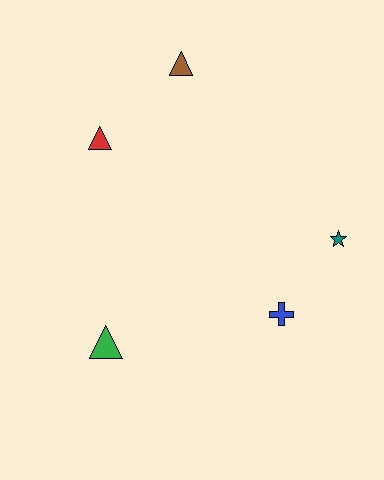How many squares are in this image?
There are no squares.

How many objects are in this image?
There are 5 objects.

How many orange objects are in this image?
There are no orange objects.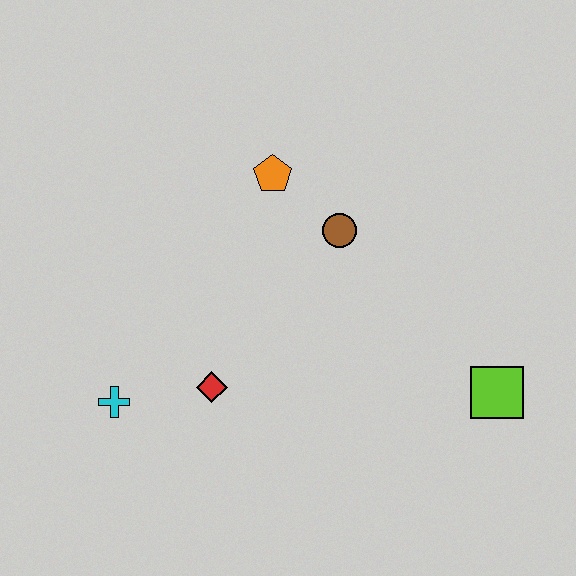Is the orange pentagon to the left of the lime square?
Yes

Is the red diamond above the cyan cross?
Yes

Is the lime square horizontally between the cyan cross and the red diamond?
No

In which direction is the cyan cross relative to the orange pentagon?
The cyan cross is below the orange pentagon.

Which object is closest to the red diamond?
The cyan cross is closest to the red diamond.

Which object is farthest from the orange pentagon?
The lime square is farthest from the orange pentagon.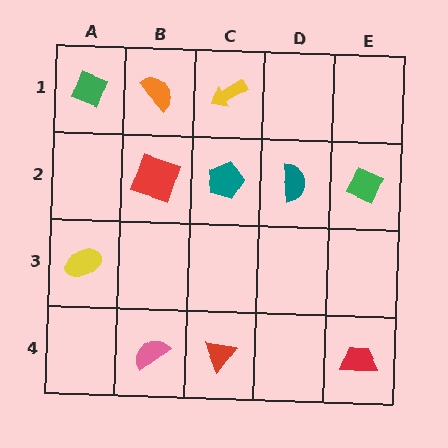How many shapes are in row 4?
3 shapes.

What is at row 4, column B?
A pink semicircle.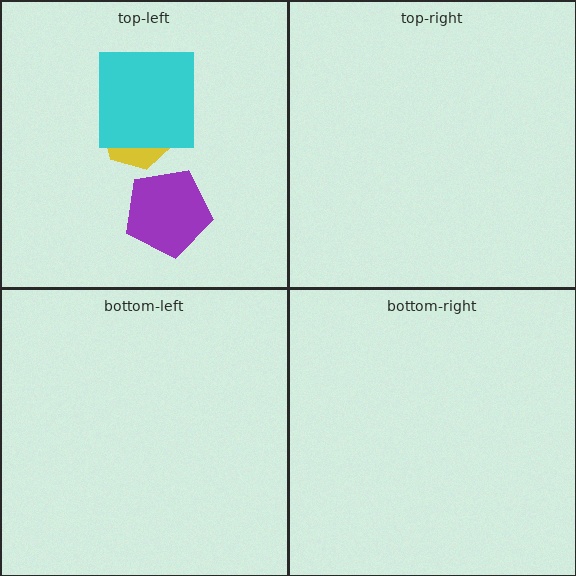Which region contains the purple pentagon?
The top-left region.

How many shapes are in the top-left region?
3.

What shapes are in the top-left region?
The purple pentagon, the yellow hexagon, the cyan square.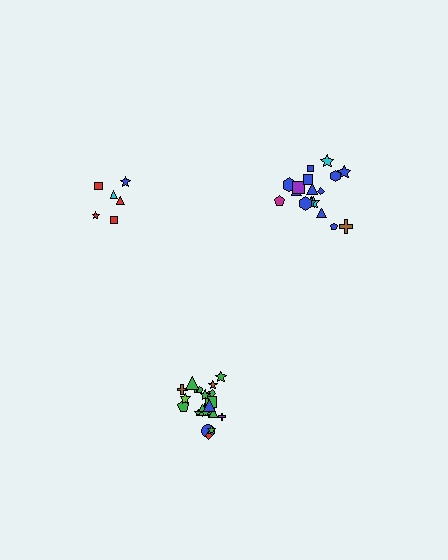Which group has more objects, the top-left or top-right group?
The top-right group.